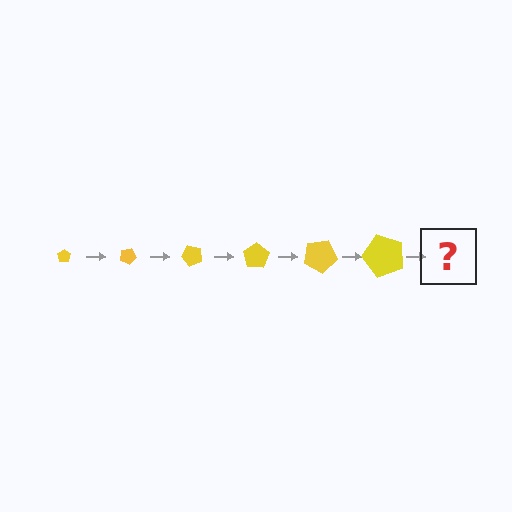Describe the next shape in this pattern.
It should be a pentagon, larger than the previous one and rotated 150 degrees from the start.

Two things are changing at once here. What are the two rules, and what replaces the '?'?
The two rules are that the pentagon grows larger each step and it rotates 25 degrees each step. The '?' should be a pentagon, larger than the previous one and rotated 150 degrees from the start.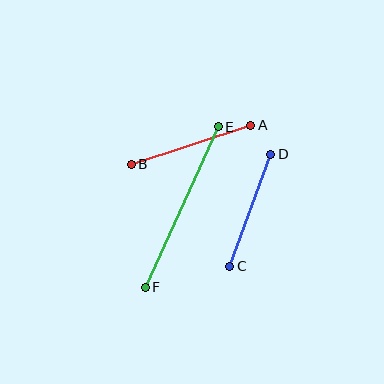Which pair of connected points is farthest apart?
Points E and F are farthest apart.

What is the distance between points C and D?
The distance is approximately 120 pixels.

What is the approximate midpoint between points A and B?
The midpoint is at approximately (191, 145) pixels.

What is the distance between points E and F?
The distance is approximately 176 pixels.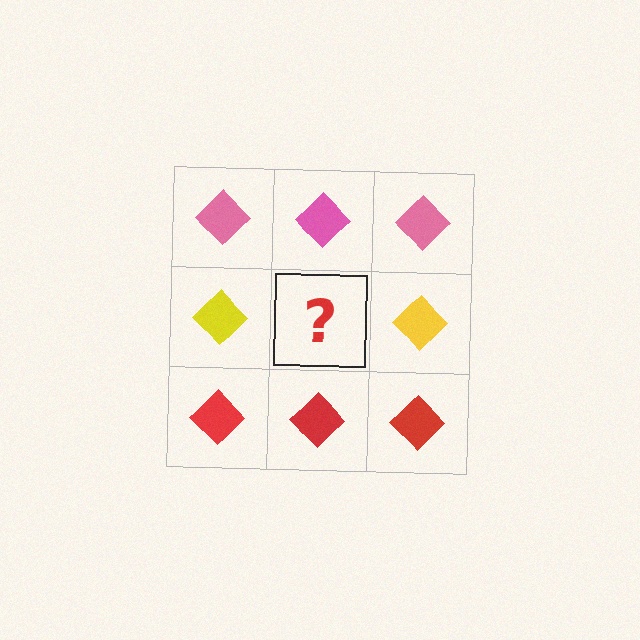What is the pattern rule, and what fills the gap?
The rule is that each row has a consistent color. The gap should be filled with a yellow diamond.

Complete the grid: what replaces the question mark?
The question mark should be replaced with a yellow diamond.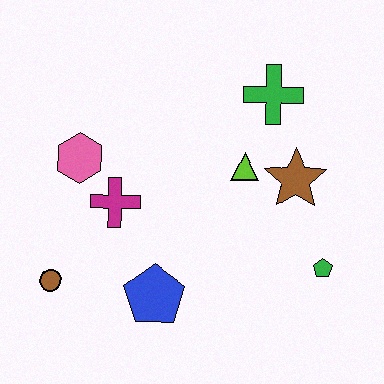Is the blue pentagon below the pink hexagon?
Yes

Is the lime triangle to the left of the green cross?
Yes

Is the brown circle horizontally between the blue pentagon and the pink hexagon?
No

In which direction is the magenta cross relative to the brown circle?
The magenta cross is above the brown circle.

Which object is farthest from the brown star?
The brown circle is farthest from the brown star.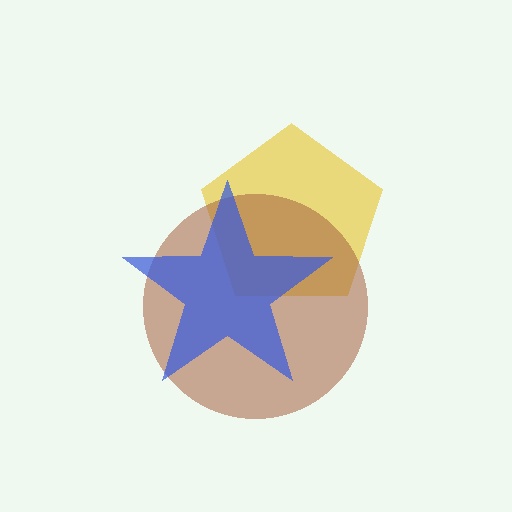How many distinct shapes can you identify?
There are 3 distinct shapes: a yellow pentagon, a brown circle, a blue star.